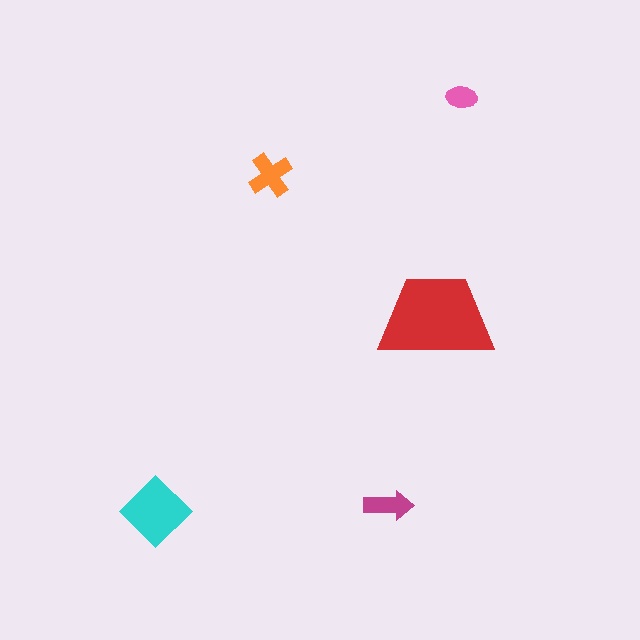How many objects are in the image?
There are 5 objects in the image.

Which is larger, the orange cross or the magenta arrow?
The orange cross.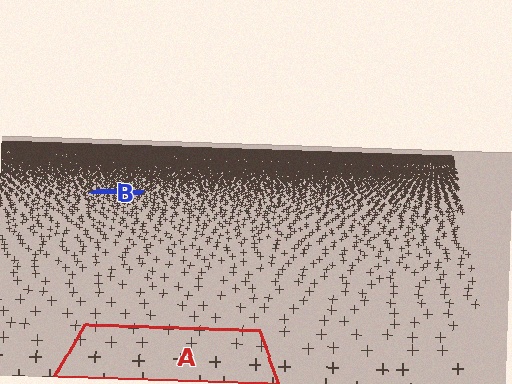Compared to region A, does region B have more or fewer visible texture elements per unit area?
Region B has more texture elements per unit area — they are packed more densely because it is farther away.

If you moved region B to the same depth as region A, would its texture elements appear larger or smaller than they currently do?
They would appear larger. At a closer depth, the same texture elements are projected at a bigger on-screen size.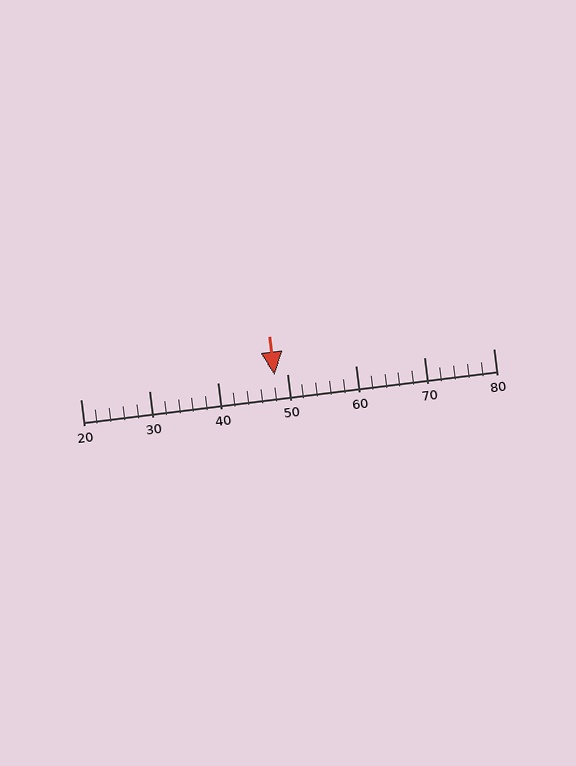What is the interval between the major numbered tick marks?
The major tick marks are spaced 10 units apart.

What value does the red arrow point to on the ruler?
The red arrow points to approximately 48.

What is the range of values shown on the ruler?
The ruler shows values from 20 to 80.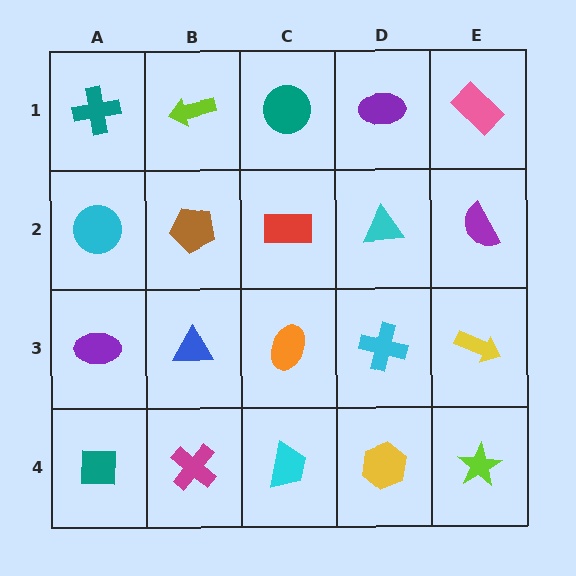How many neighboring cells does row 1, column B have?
3.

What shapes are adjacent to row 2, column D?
A purple ellipse (row 1, column D), a cyan cross (row 3, column D), a red rectangle (row 2, column C), a purple semicircle (row 2, column E).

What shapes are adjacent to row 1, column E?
A purple semicircle (row 2, column E), a purple ellipse (row 1, column D).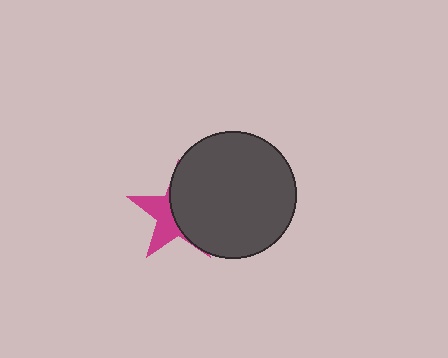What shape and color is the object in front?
The object in front is a dark gray circle.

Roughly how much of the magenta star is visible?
A small part of it is visible (roughly 41%).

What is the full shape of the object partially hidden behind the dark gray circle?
The partially hidden object is a magenta star.